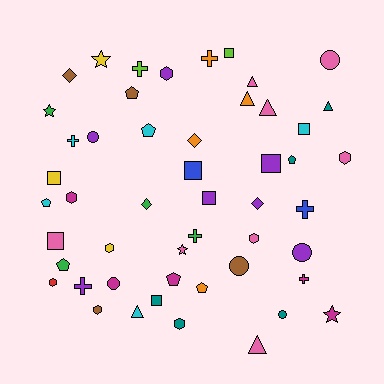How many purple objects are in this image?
There are 7 purple objects.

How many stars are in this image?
There are 4 stars.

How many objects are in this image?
There are 50 objects.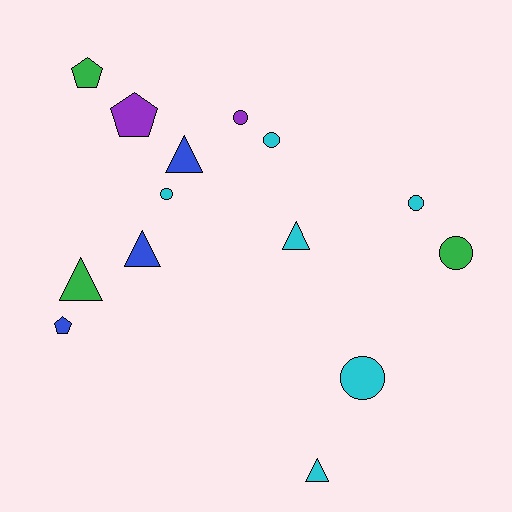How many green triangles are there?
There is 1 green triangle.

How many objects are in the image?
There are 14 objects.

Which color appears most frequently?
Cyan, with 6 objects.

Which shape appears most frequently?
Circle, with 6 objects.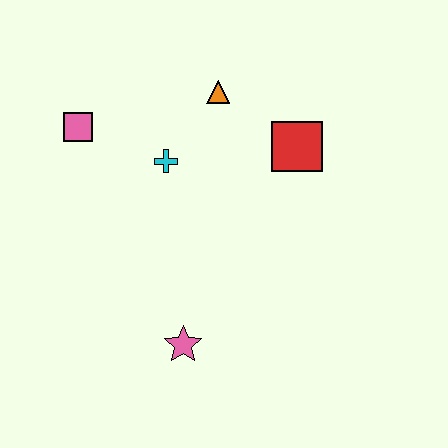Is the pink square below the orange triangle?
Yes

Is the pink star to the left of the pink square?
No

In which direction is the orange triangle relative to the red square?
The orange triangle is to the left of the red square.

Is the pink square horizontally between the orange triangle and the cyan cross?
No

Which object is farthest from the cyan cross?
The pink star is farthest from the cyan cross.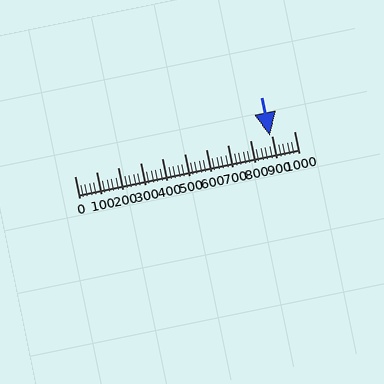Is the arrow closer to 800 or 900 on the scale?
The arrow is closer to 900.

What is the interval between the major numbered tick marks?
The major tick marks are spaced 100 units apart.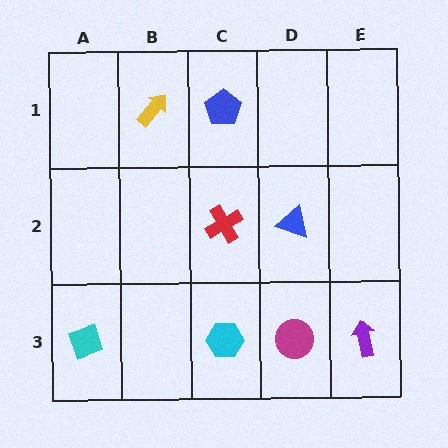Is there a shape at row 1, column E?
No, that cell is empty.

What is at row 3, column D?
A magenta circle.